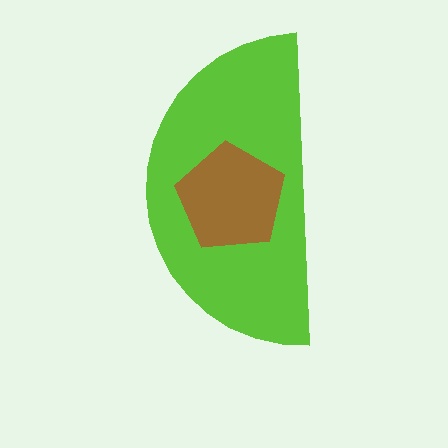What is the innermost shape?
The brown pentagon.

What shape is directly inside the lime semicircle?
The brown pentagon.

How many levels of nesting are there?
2.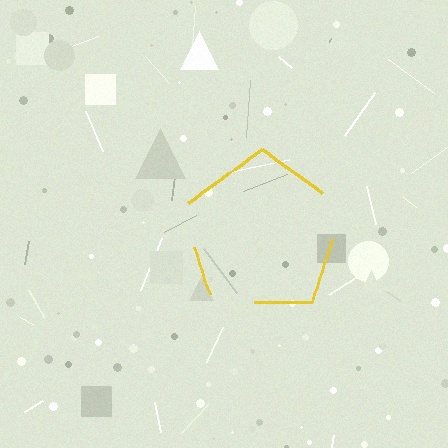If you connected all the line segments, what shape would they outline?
They would outline a pentagon.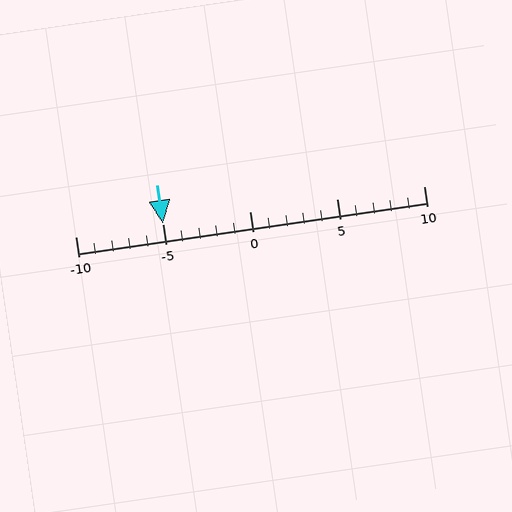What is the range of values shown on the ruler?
The ruler shows values from -10 to 10.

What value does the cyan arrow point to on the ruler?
The cyan arrow points to approximately -5.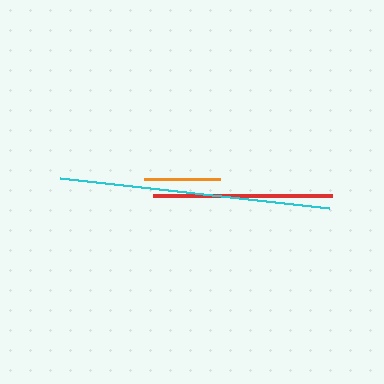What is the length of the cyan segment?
The cyan segment is approximately 272 pixels long.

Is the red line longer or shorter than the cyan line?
The cyan line is longer than the red line.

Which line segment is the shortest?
The orange line is the shortest at approximately 75 pixels.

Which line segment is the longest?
The cyan line is the longest at approximately 272 pixels.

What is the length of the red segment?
The red segment is approximately 180 pixels long.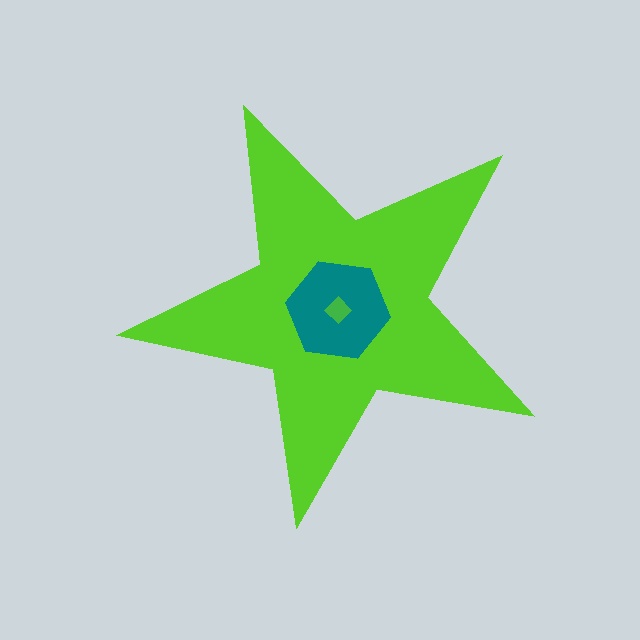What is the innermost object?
The green diamond.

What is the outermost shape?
The lime star.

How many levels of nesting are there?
3.